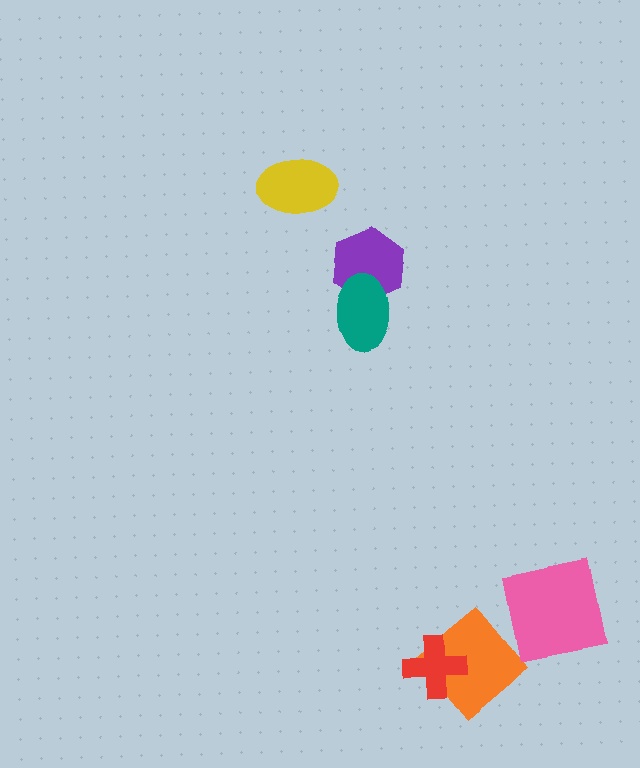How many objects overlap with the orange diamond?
1 object overlaps with the orange diamond.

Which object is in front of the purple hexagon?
The teal ellipse is in front of the purple hexagon.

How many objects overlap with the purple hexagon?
1 object overlaps with the purple hexagon.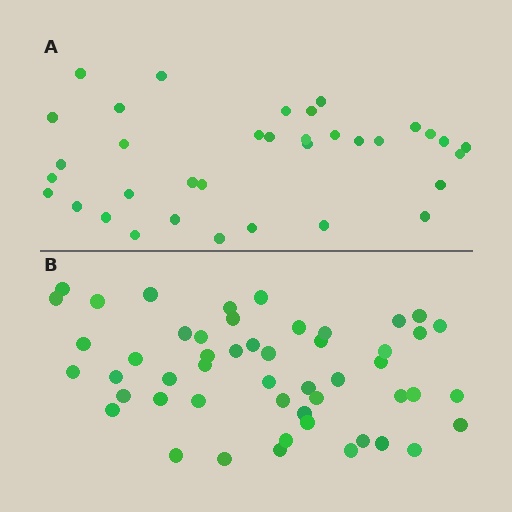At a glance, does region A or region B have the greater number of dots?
Region B (the bottom region) has more dots.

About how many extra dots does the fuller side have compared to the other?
Region B has approximately 15 more dots than region A.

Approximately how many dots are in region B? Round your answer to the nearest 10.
About 50 dots. (The exact count is 51, which rounds to 50.)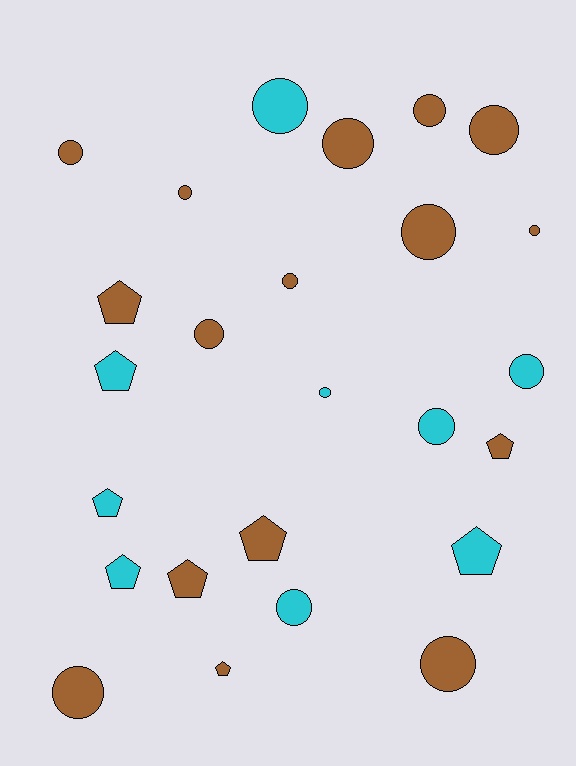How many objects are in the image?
There are 25 objects.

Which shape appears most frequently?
Circle, with 16 objects.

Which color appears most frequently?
Brown, with 16 objects.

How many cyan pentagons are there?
There are 4 cyan pentagons.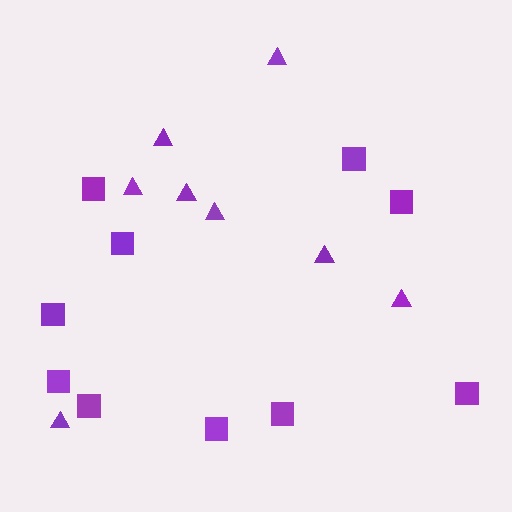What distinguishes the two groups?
There are 2 groups: one group of triangles (8) and one group of squares (10).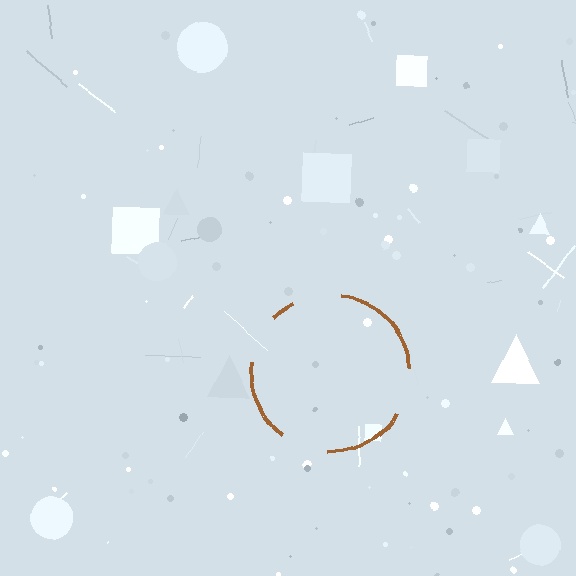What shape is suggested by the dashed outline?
The dashed outline suggests a circle.